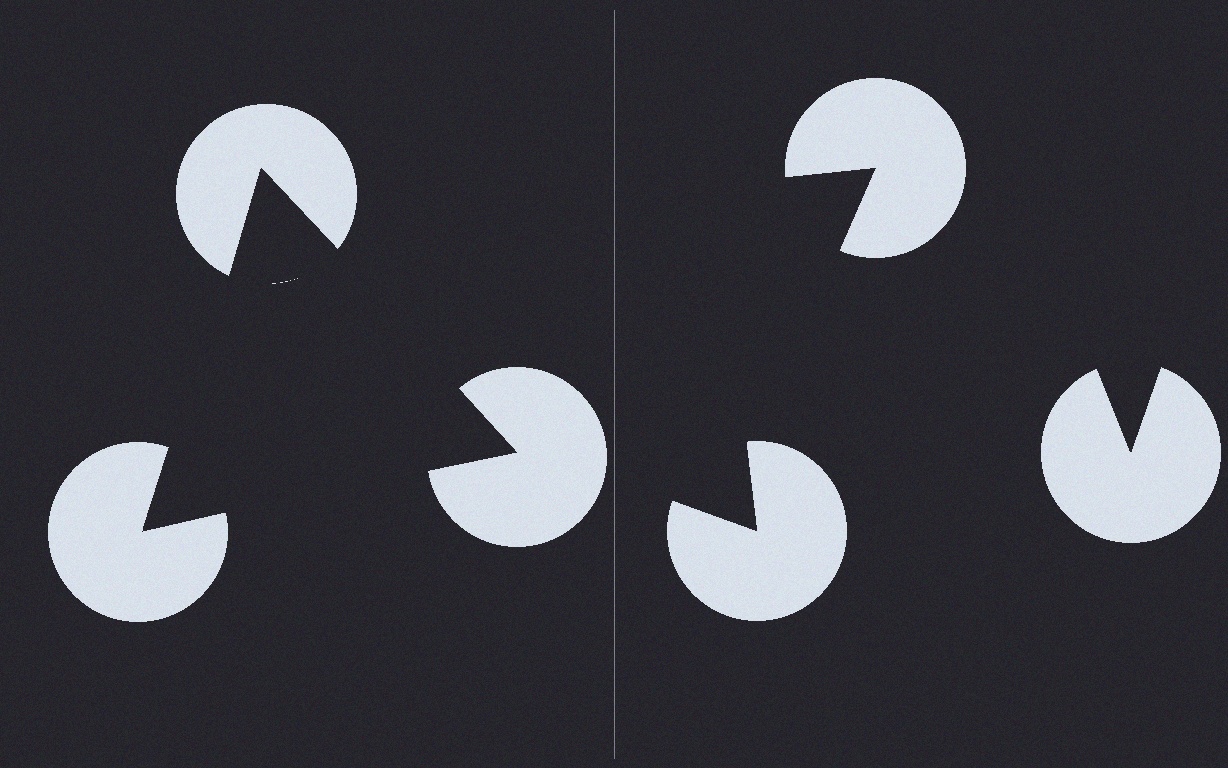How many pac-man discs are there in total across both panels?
6 — 3 on each side.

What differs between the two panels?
The pac-man discs are positioned identically on both sides; only the wedge orientations differ. On the left they align to a triangle; on the right they are misaligned.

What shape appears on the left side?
An illusory triangle.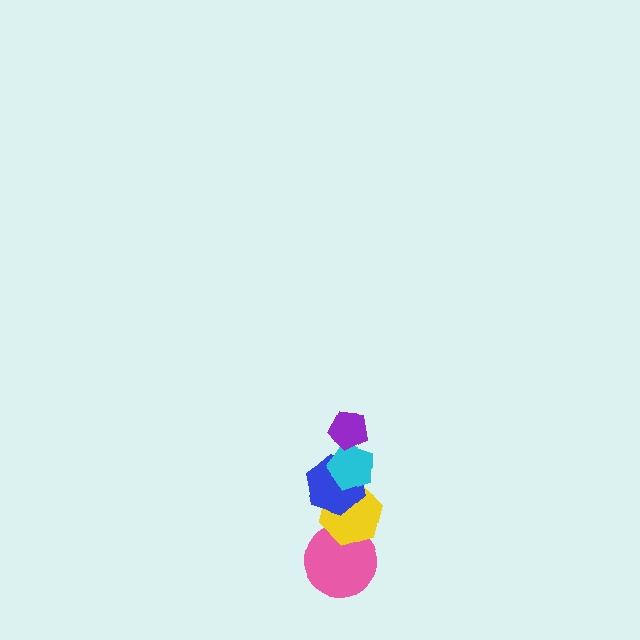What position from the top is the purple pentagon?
The purple pentagon is 1st from the top.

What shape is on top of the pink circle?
The yellow hexagon is on top of the pink circle.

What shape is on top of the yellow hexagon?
The blue hexagon is on top of the yellow hexagon.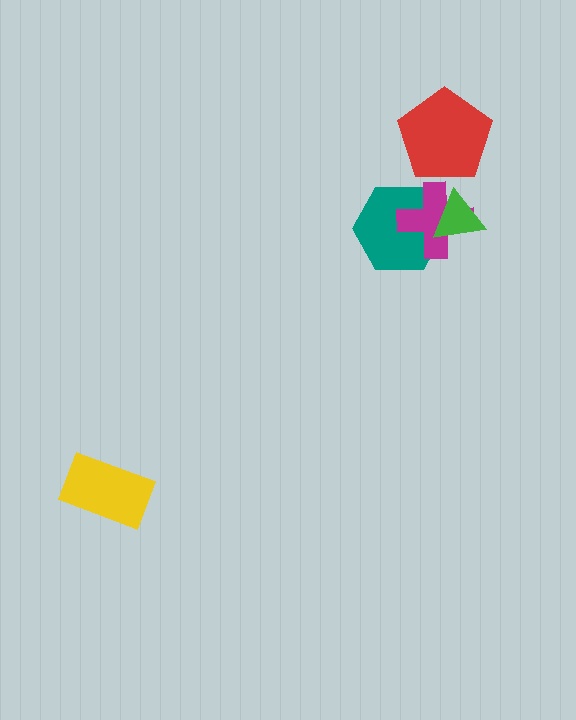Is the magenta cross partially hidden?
Yes, it is partially covered by another shape.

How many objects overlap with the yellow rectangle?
0 objects overlap with the yellow rectangle.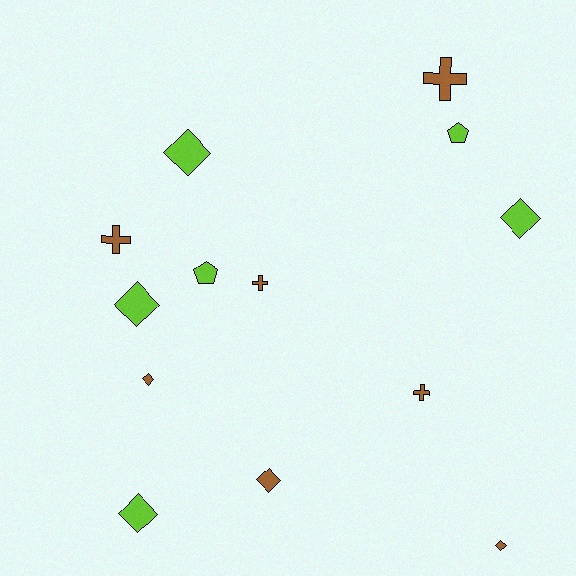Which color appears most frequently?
Brown, with 7 objects.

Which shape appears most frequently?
Diamond, with 7 objects.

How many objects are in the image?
There are 13 objects.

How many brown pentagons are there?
There are no brown pentagons.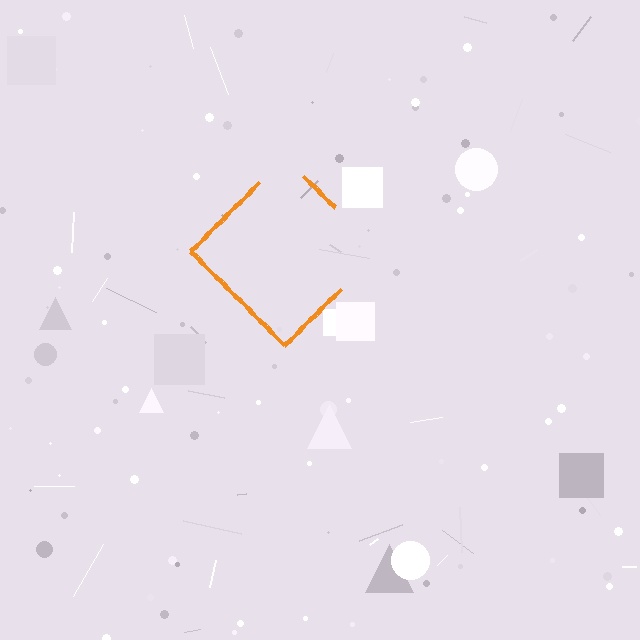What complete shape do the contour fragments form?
The contour fragments form a diamond.